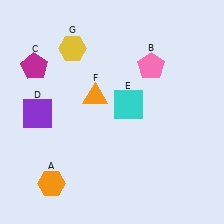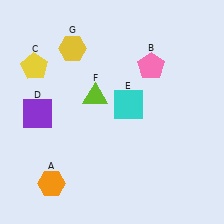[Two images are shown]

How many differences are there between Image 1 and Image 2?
There are 2 differences between the two images.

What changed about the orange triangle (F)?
In Image 1, F is orange. In Image 2, it changed to lime.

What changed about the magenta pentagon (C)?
In Image 1, C is magenta. In Image 2, it changed to yellow.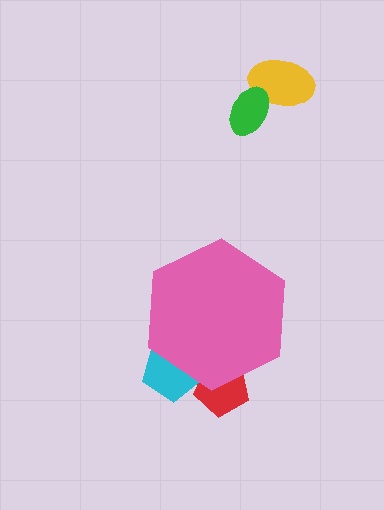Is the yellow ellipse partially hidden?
No, the yellow ellipse is fully visible.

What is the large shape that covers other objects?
A pink hexagon.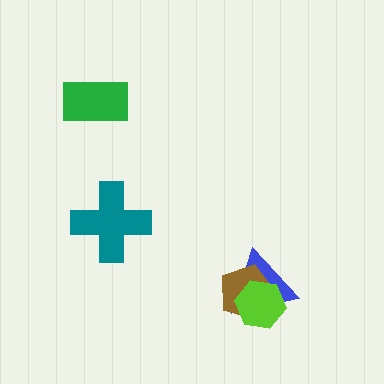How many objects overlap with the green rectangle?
0 objects overlap with the green rectangle.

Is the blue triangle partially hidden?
Yes, it is partially covered by another shape.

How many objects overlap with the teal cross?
0 objects overlap with the teal cross.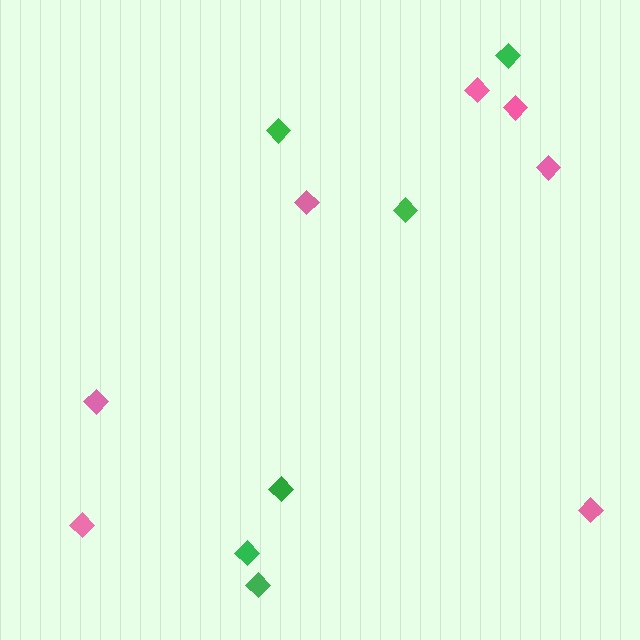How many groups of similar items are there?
There are 2 groups: one group of pink diamonds (7) and one group of green diamonds (6).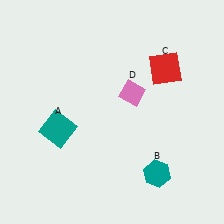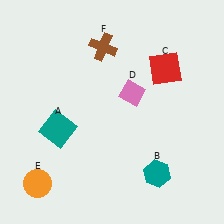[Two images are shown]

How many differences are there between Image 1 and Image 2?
There are 2 differences between the two images.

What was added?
An orange circle (E), a brown cross (F) were added in Image 2.